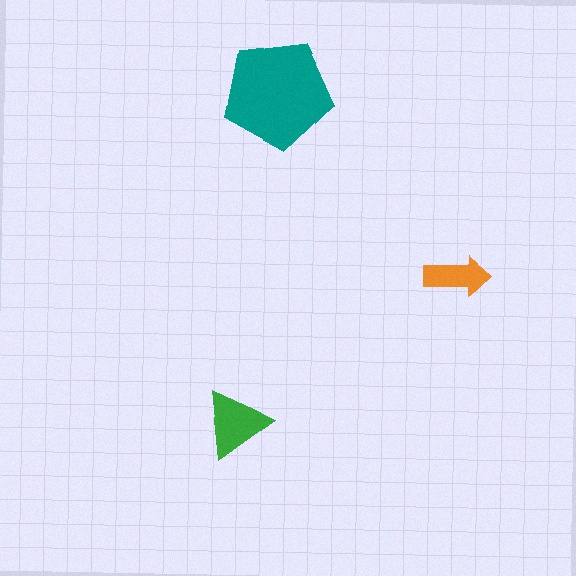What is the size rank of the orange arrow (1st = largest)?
3rd.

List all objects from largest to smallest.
The teal pentagon, the green triangle, the orange arrow.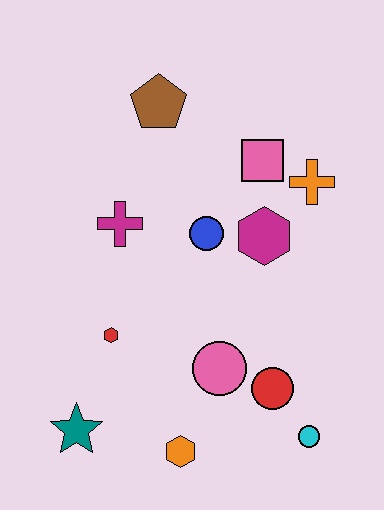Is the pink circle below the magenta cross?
Yes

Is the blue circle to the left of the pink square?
Yes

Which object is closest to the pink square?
The orange cross is closest to the pink square.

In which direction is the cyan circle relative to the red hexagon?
The cyan circle is to the right of the red hexagon.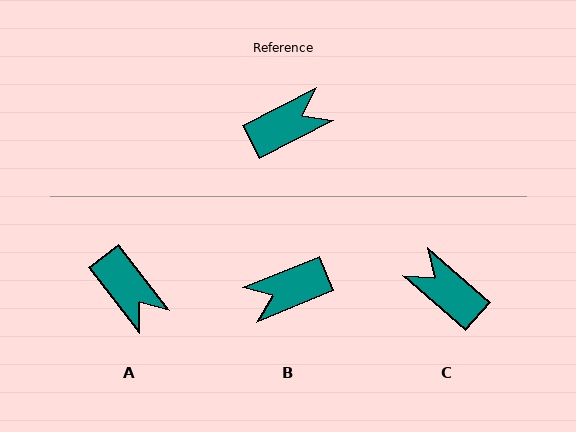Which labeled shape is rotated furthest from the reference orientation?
B, about 175 degrees away.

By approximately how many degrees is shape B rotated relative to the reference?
Approximately 175 degrees counter-clockwise.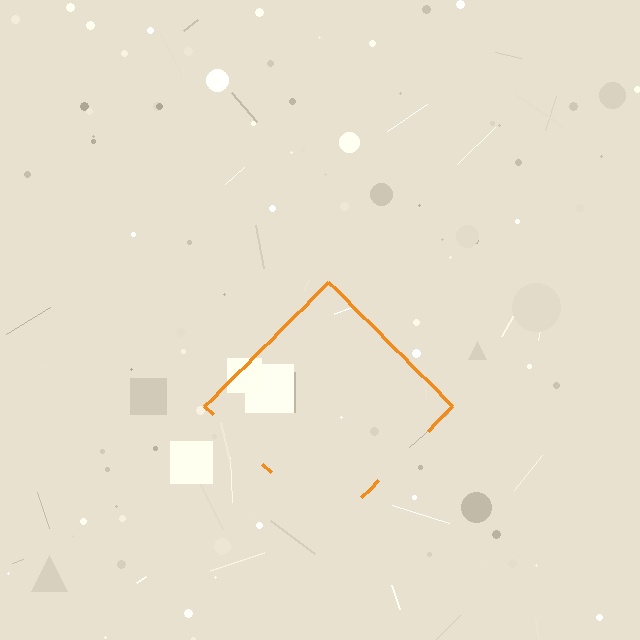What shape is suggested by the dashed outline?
The dashed outline suggests a diamond.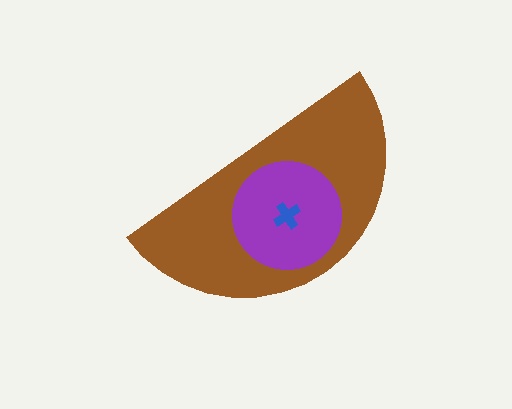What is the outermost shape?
The brown semicircle.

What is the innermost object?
The blue cross.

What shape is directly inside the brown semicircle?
The purple circle.